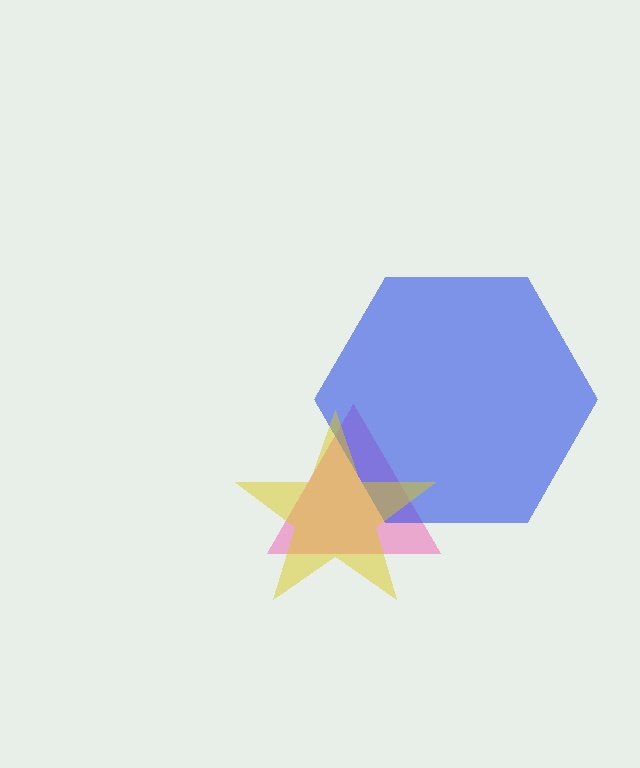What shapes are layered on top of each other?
The layered shapes are: a pink triangle, a blue hexagon, a yellow star.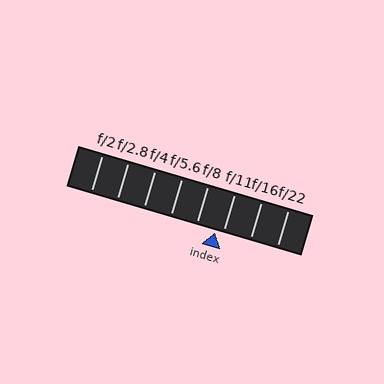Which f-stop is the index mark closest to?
The index mark is closest to f/11.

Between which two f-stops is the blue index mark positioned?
The index mark is between f/8 and f/11.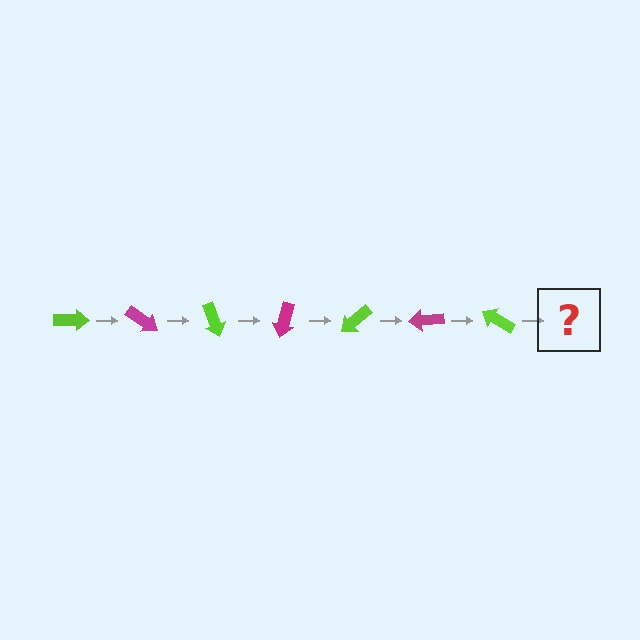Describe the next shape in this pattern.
It should be a magenta arrow, rotated 245 degrees from the start.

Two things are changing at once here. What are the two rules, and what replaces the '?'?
The two rules are that it rotates 35 degrees each step and the color cycles through lime and magenta. The '?' should be a magenta arrow, rotated 245 degrees from the start.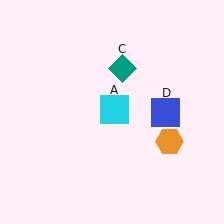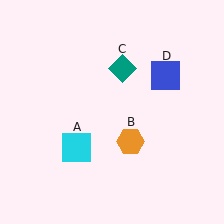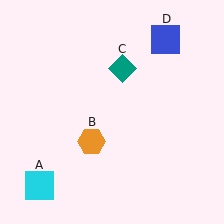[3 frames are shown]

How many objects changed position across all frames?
3 objects changed position: cyan square (object A), orange hexagon (object B), blue square (object D).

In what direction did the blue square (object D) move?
The blue square (object D) moved up.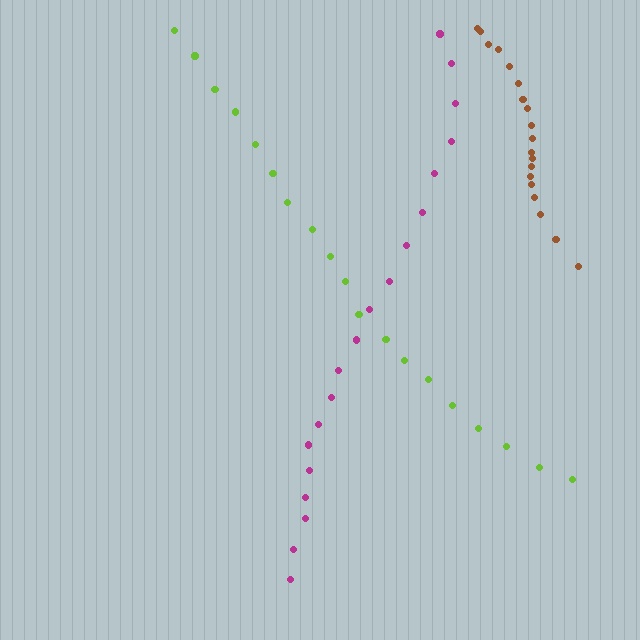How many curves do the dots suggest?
There are 3 distinct paths.